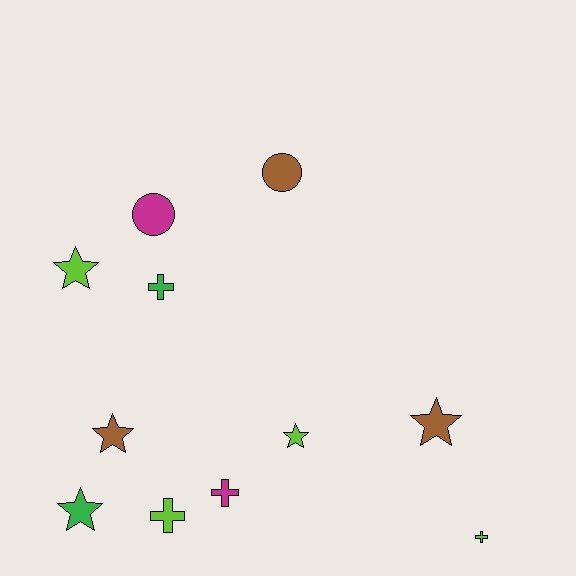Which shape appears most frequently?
Star, with 5 objects.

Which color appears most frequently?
Lime, with 4 objects.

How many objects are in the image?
There are 11 objects.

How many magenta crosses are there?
There is 1 magenta cross.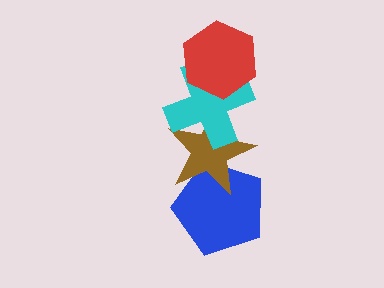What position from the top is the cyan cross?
The cyan cross is 2nd from the top.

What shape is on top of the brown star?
The cyan cross is on top of the brown star.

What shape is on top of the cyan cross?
The red hexagon is on top of the cyan cross.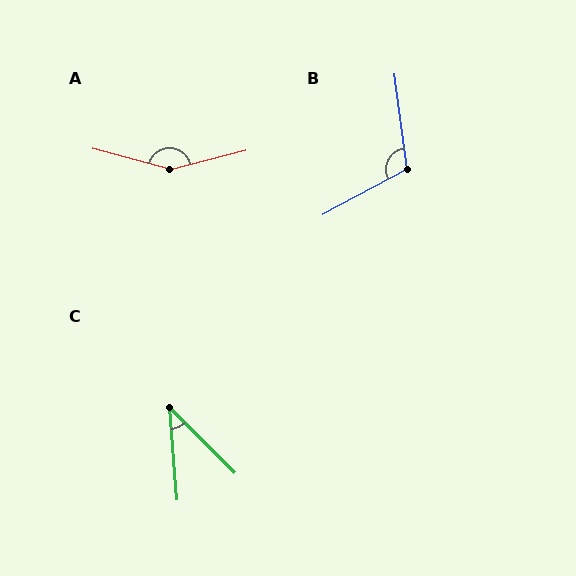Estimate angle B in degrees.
Approximately 111 degrees.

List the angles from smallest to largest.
C (41°), B (111°), A (151°).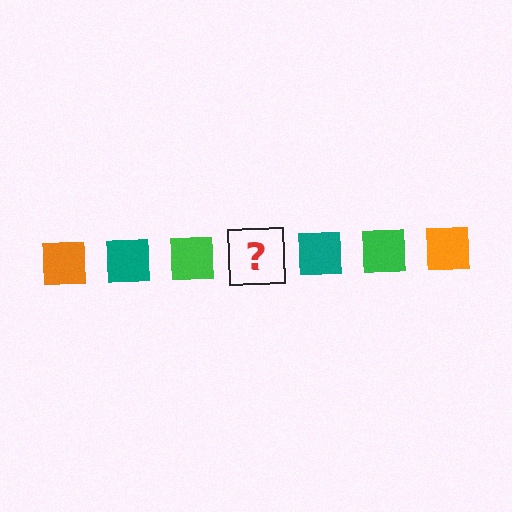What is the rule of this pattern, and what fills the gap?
The rule is that the pattern cycles through orange, teal, green squares. The gap should be filled with an orange square.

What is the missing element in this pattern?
The missing element is an orange square.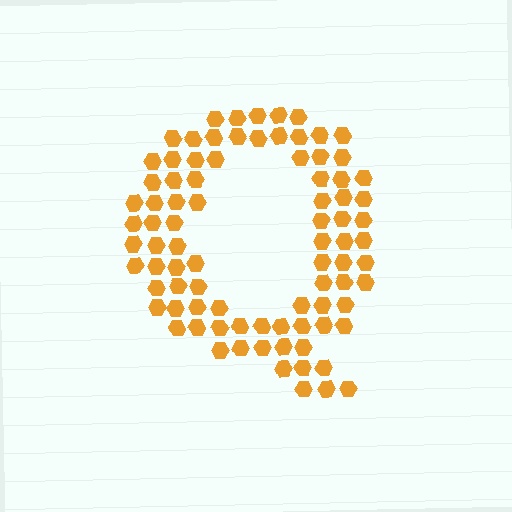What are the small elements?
The small elements are hexagons.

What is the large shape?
The large shape is the letter Q.